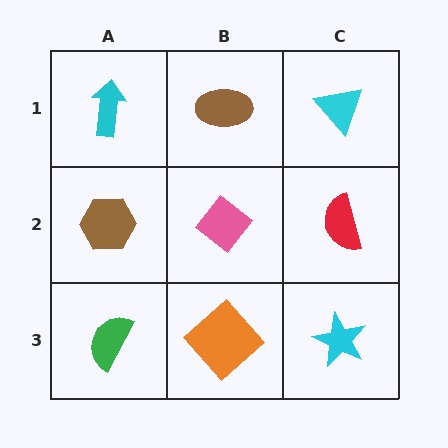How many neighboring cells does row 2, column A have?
3.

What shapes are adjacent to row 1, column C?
A red semicircle (row 2, column C), a brown ellipse (row 1, column B).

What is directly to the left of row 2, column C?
A pink diamond.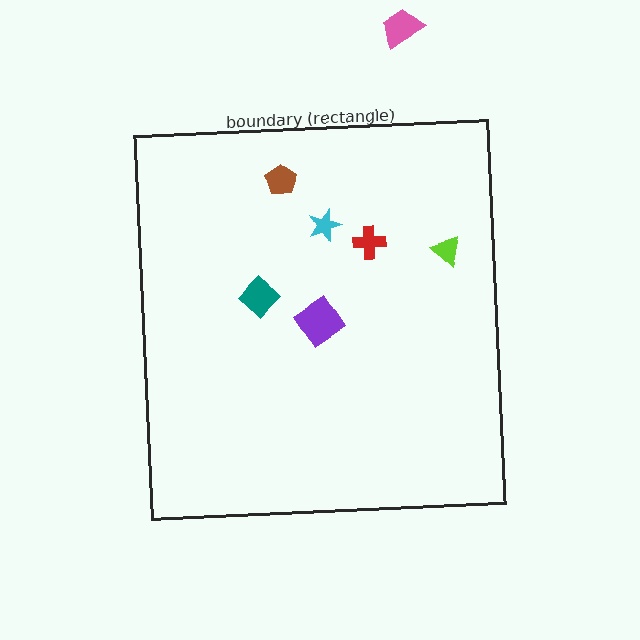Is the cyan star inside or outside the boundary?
Inside.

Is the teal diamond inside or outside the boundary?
Inside.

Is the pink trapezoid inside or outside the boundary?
Outside.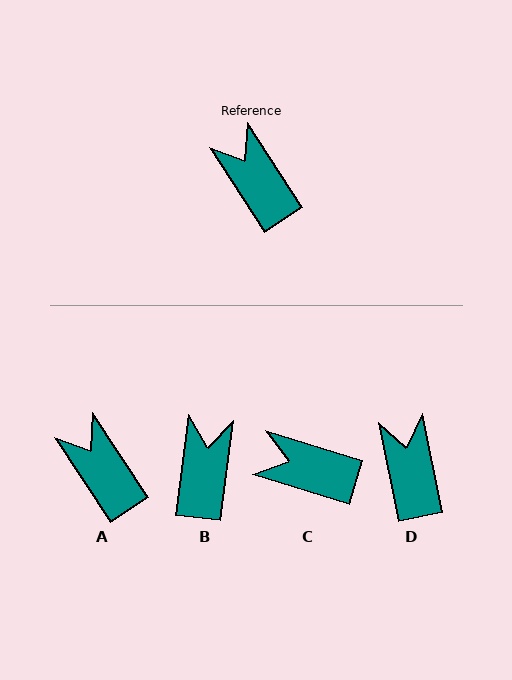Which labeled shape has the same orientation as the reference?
A.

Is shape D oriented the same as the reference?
No, it is off by about 22 degrees.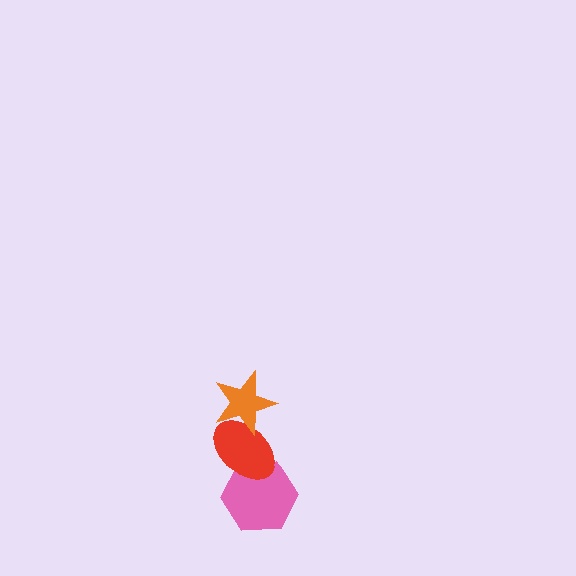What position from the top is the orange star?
The orange star is 1st from the top.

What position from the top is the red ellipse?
The red ellipse is 2nd from the top.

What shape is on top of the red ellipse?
The orange star is on top of the red ellipse.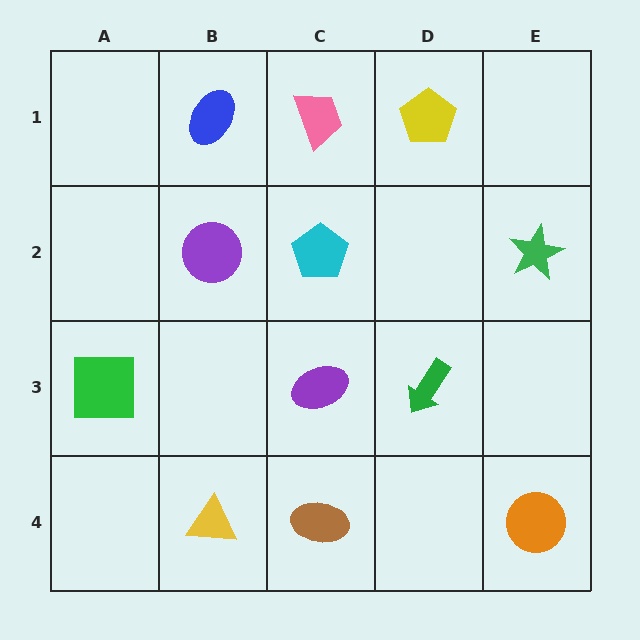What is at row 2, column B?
A purple circle.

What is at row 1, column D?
A yellow pentagon.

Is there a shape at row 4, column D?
No, that cell is empty.